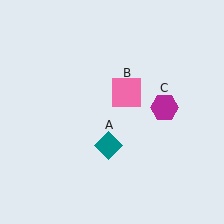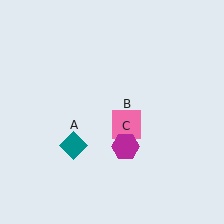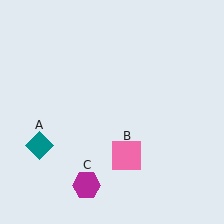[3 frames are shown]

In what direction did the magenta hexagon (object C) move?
The magenta hexagon (object C) moved down and to the left.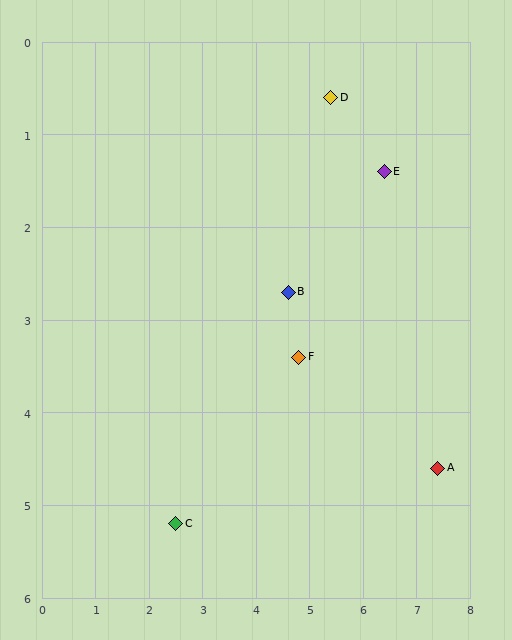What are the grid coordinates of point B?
Point B is at approximately (4.6, 2.7).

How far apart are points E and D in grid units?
Points E and D are about 1.3 grid units apart.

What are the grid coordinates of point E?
Point E is at approximately (6.4, 1.4).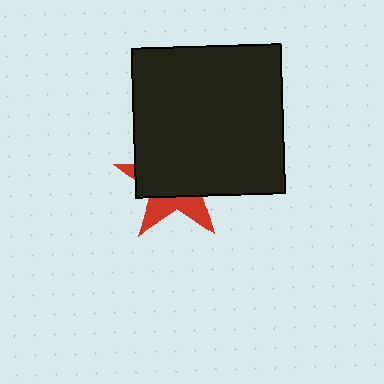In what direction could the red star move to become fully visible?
The red star could move down. That would shift it out from behind the black square entirely.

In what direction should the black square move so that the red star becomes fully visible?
The black square should move up. That is the shortest direction to clear the overlap and leave the red star fully visible.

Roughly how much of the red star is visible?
A small part of it is visible (roughly 33%).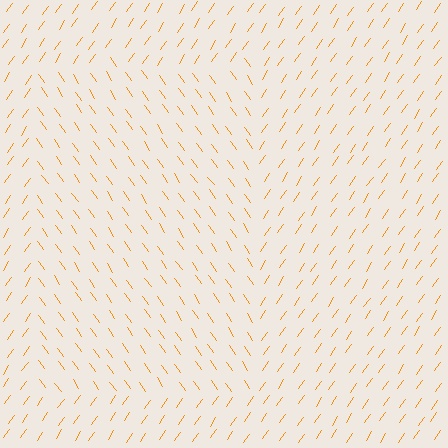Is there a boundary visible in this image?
Yes, there is a texture boundary formed by a change in line orientation.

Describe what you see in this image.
The image is filled with small orange line segments. A rectangle region in the image has lines oriented differently from the surrounding lines, creating a visible texture boundary.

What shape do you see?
I see a rectangle.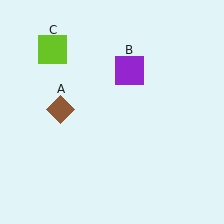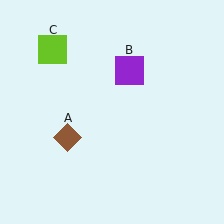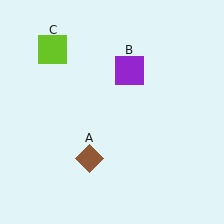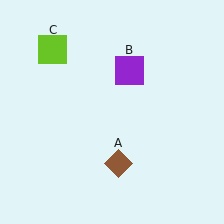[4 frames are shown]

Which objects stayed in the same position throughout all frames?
Purple square (object B) and lime square (object C) remained stationary.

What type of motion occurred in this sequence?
The brown diamond (object A) rotated counterclockwise around the center of the scene.